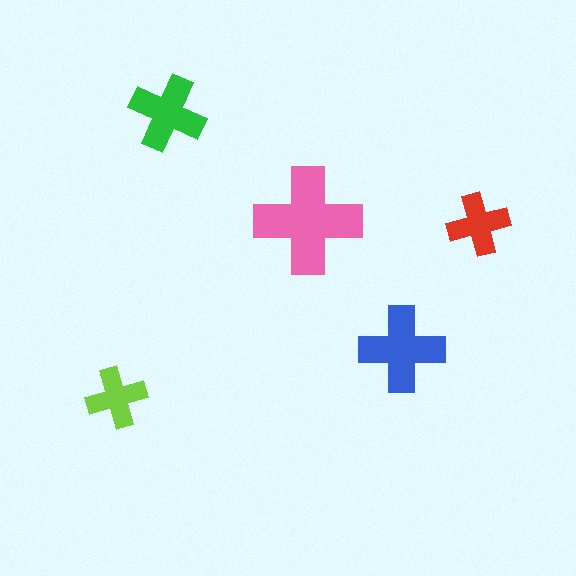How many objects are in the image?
There are 5 objects in the image.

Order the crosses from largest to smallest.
the pink one, the blue one, the green one, the red one, the lime one.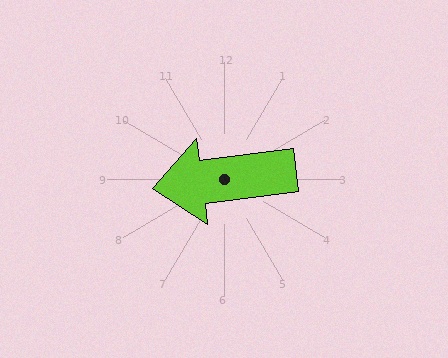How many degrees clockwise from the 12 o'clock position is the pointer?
Approximately 263 degrees.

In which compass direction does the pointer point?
West.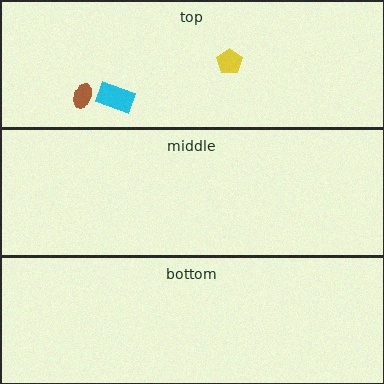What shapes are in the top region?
The cyan rectangle, the brown ellipse, the yellow pentagon.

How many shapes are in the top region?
3.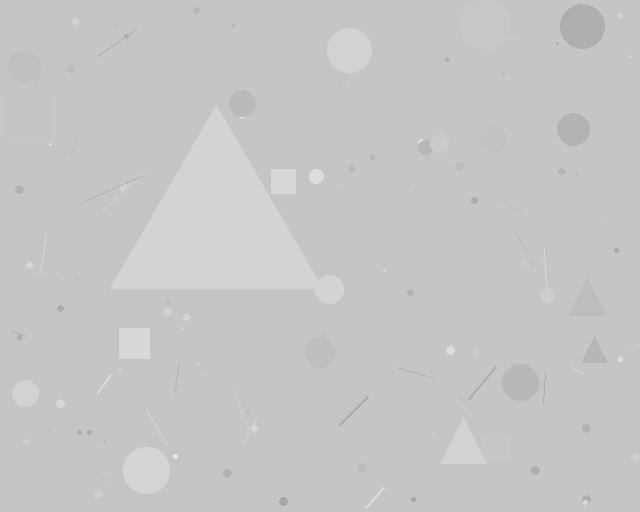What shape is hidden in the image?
A triangle is hidden in the image.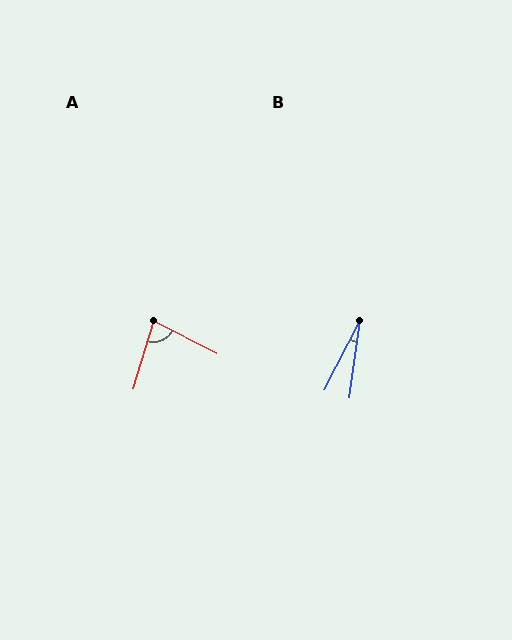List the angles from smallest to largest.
B (19°), A (79°).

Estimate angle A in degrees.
Approximately 79 degrees.